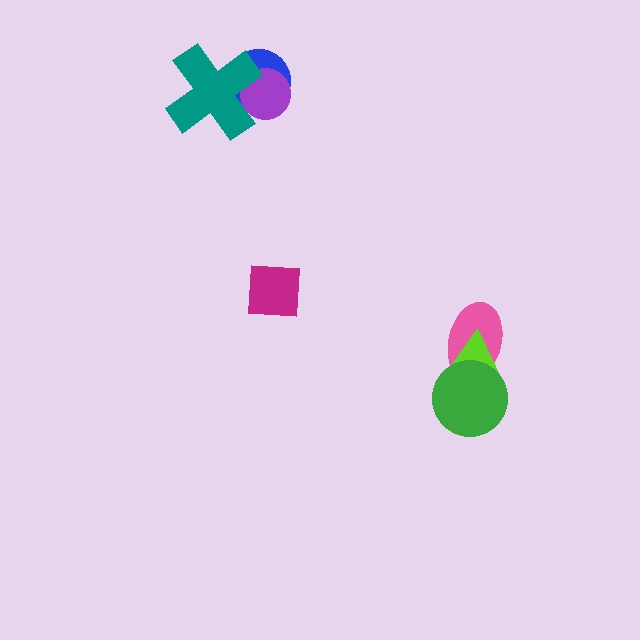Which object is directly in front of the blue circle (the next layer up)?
The purple circle is directly in front of the blue circle.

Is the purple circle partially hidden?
Yes, it is partially covered by another shape.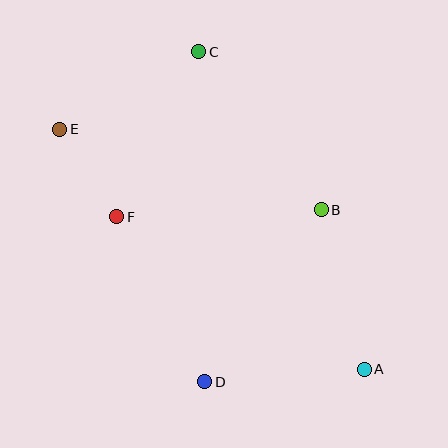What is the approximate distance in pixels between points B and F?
The distance between B and F is approximately 205 pixels.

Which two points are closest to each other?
Points E and F are closest to each other.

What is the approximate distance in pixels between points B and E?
The distance between B and E is approximately 274 pixels.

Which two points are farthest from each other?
Points A and E are farthest from each other.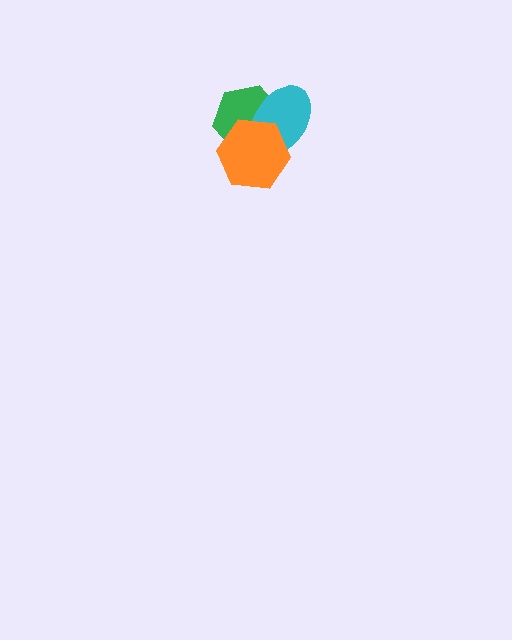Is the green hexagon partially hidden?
Yes, it is partially covered by another shape.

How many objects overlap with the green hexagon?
2 objects overlap with the green hexagon.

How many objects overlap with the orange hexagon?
2 objects overlap with the orange hexagon.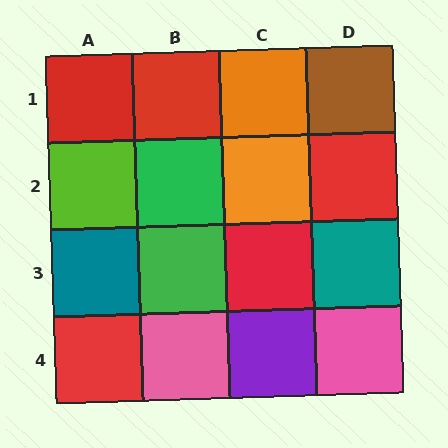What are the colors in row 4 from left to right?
Red, pink, purple, pink.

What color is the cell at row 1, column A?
Red.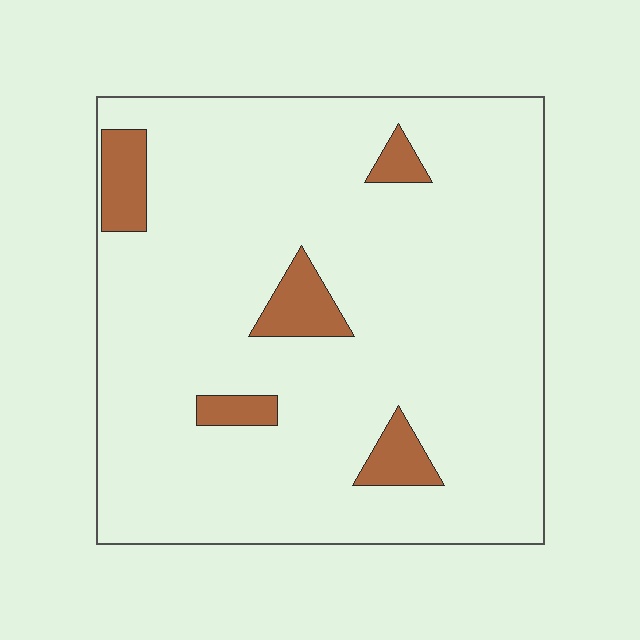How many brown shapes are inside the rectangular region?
5.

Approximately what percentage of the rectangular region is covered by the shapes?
Approximately 10%.